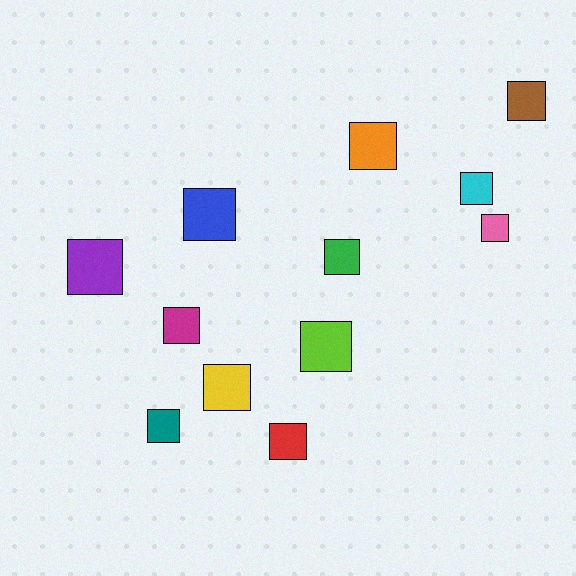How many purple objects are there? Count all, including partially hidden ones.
There is 1 purple object.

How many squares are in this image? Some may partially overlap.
There are 12 squares.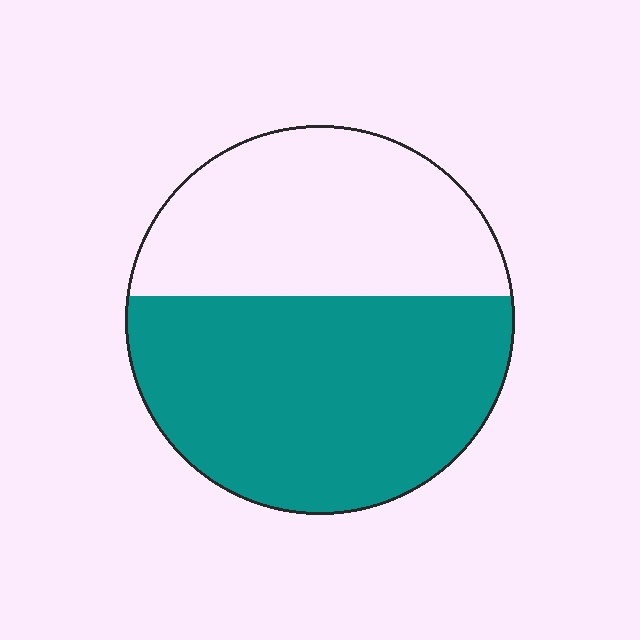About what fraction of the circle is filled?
About three fifths (3/5).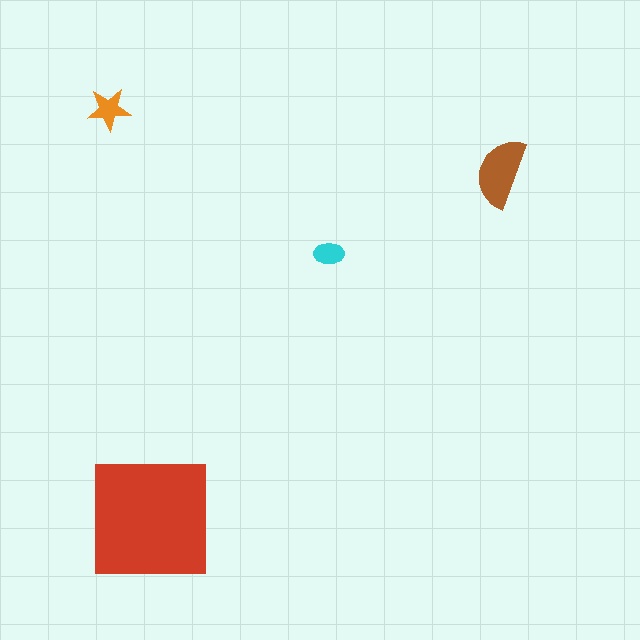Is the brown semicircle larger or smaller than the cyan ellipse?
Larger.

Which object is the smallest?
The cyan ellipse.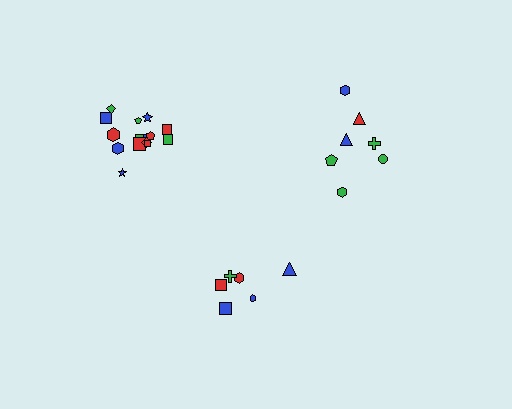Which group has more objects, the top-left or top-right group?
The top-left group.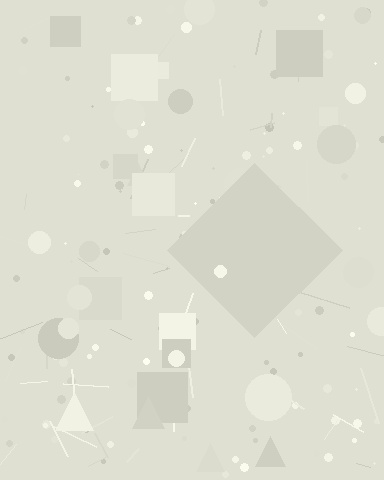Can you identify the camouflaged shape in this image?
The camouflaged shape is a diamond.